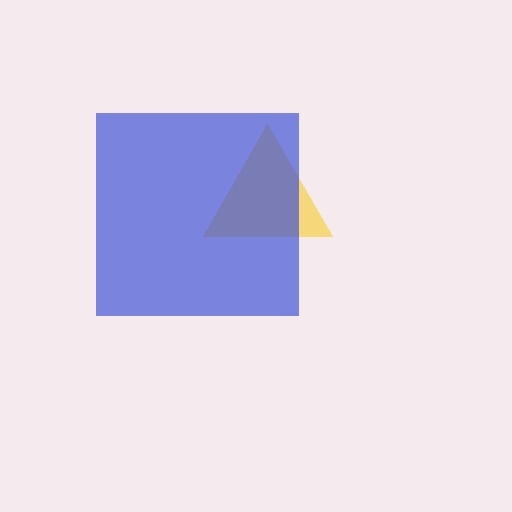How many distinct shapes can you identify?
There are 2 distinct shapes: a yellow triangle, a blue square.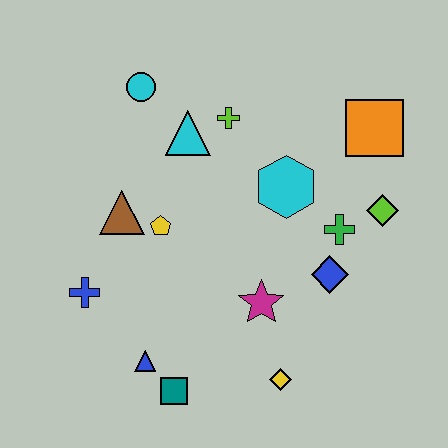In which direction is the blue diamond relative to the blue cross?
The blue diamond is to the right of the blue cross.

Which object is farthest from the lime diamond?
The blue cross is farthest from the lime diamond.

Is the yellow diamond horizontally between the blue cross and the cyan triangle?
No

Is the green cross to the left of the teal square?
No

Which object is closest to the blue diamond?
The green cross is closest to the blue diamond.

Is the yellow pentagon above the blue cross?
Yes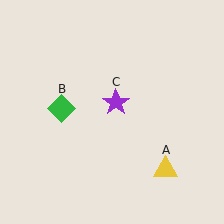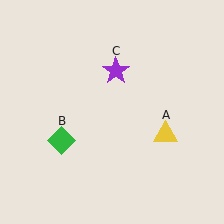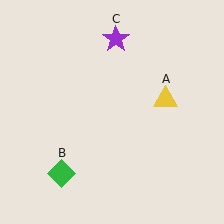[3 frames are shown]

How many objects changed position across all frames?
3 objects changed position: yellow triangle (object A), green diamond (object B), purple star (object C).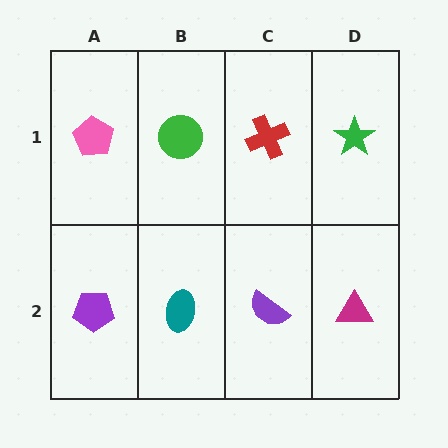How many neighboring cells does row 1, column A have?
2.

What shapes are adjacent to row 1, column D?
A magenta triangle (row 2, column D), a red cross (row 1, column C).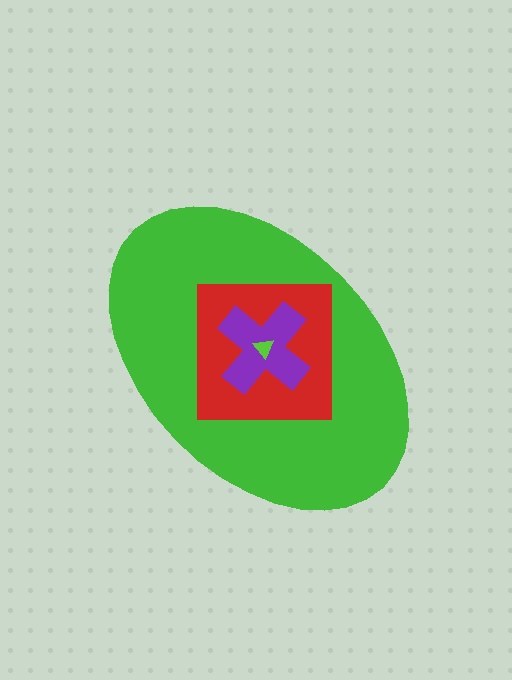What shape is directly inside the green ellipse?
The red square.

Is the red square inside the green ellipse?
Yes.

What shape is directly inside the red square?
The purple cross.